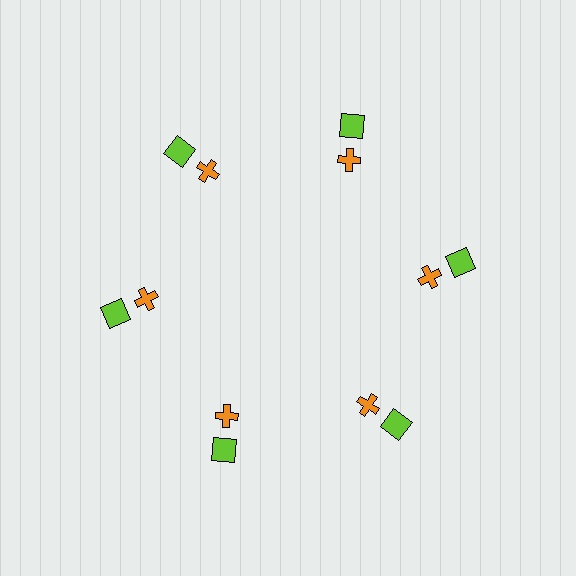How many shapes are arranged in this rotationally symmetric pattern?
There are 12 shapes, arranged in 6 groups of 2.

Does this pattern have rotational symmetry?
Yes, this pattern has 6-fold rotational symmetry. It looks the same after rotating 60 degrees around the center.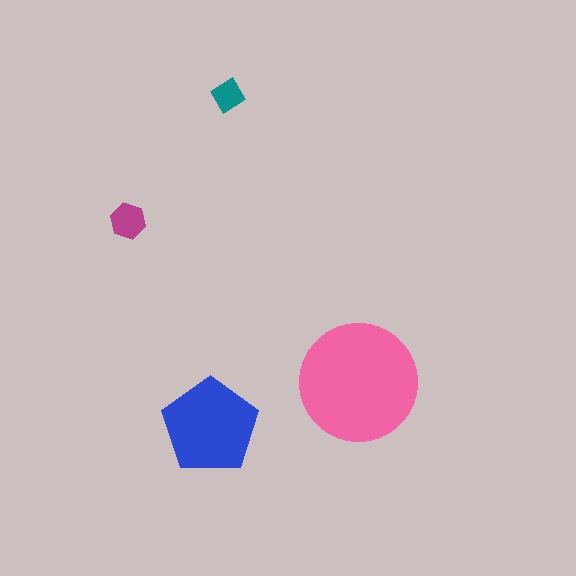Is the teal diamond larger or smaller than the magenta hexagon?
Smaller.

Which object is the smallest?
The teal diamond.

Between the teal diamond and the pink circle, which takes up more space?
The pink circle.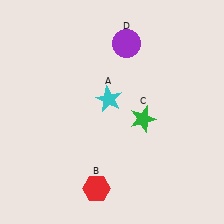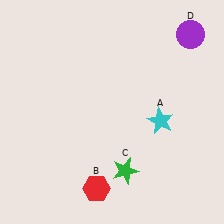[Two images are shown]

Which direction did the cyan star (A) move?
The cyan star (A) moved right.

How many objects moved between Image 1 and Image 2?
3 objects moved between the two images.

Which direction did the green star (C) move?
The green star (C) moved down.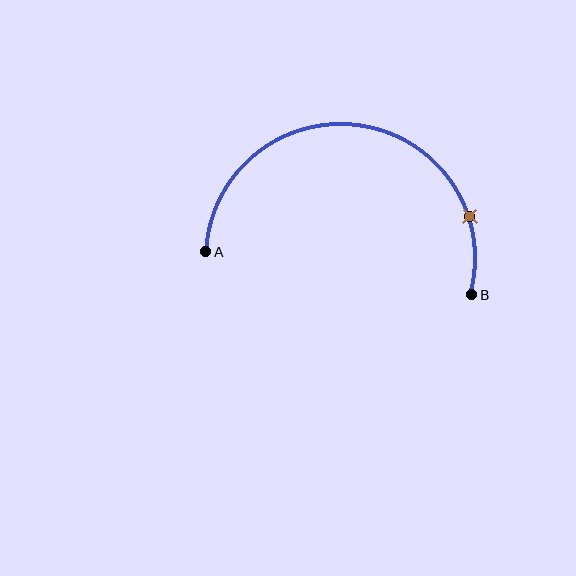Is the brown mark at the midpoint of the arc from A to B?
No. The brown mark lies on the arc but is closer to endpoint B. The arc midpoint would be at the point on the curve equidistant along the arc from both A and B.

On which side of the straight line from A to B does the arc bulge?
The arc bulges above the straight line connecting A and B.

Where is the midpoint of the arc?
The arc midpoint is the point on the curve farthest from the straight line joining A and B. It sits above that line.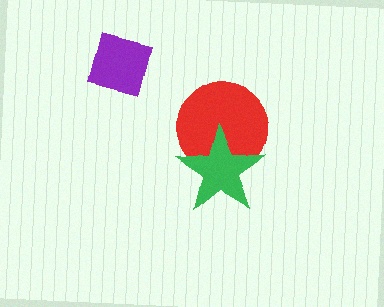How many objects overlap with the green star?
1 object overlaps with the green star.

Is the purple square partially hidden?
No, no other shape covers it.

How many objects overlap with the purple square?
0 objects overlap with the purple square.